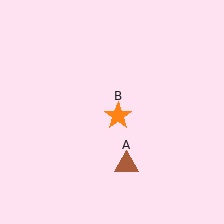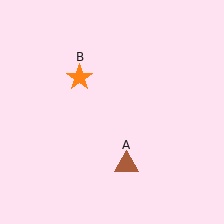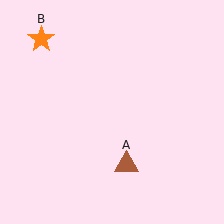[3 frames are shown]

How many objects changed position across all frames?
1 object changed position: orange star (object B).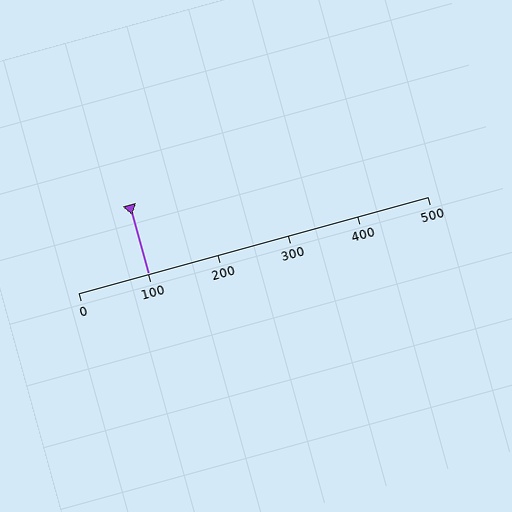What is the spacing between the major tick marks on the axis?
The major ticks are spaced 100 apart.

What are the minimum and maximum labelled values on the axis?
The axis runs from 0 to 500.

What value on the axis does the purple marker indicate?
The marker indicates approximately 100.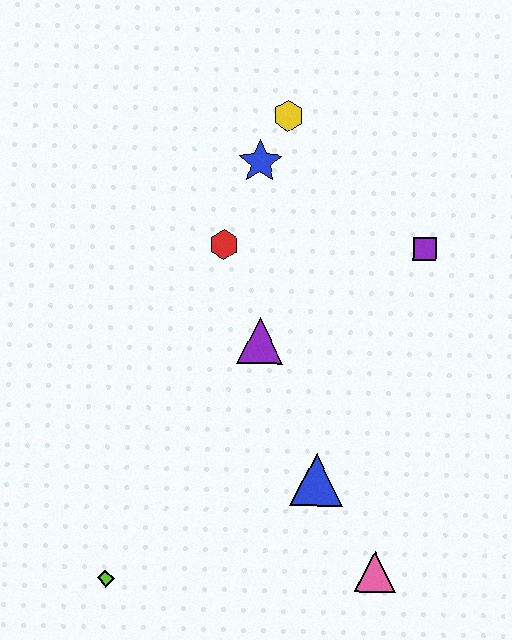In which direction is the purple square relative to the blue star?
The purple square is to the right of the blue star.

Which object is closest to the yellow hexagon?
The blue star is closest to the yellow hexagon.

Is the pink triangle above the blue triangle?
No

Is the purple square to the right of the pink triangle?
Yes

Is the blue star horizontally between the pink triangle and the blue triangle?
No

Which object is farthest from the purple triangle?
The lime diamond is farthest from the purple triangle.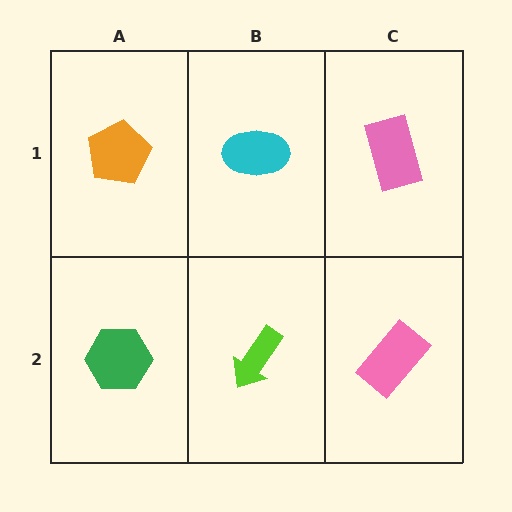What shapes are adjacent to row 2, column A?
An orange pentagon (row 1, column A), a lime arrow (row 2, column B).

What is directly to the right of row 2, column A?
A lime arrow.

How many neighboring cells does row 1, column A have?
2.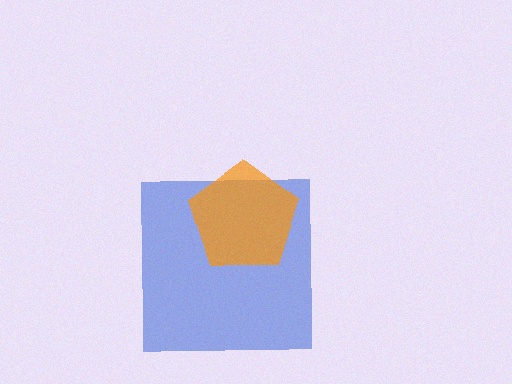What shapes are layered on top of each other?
The layered shapes are: a blue square, an orange pentagon.